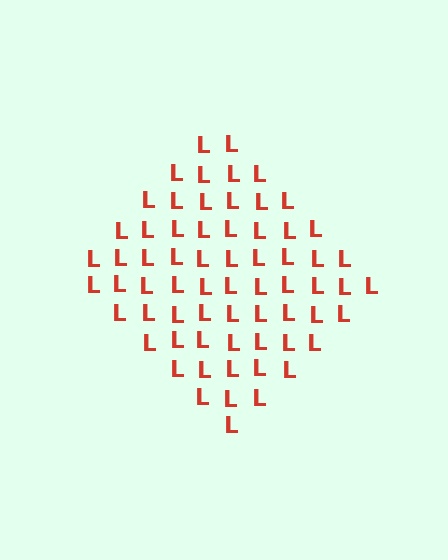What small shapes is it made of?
It is made of small letter L's.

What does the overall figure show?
The overall figure shows a diamond.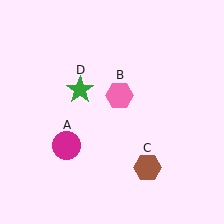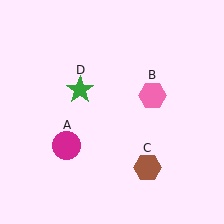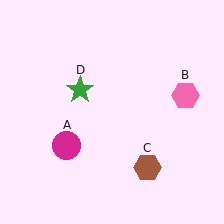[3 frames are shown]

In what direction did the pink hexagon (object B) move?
The pink hexagon (object B) moved right.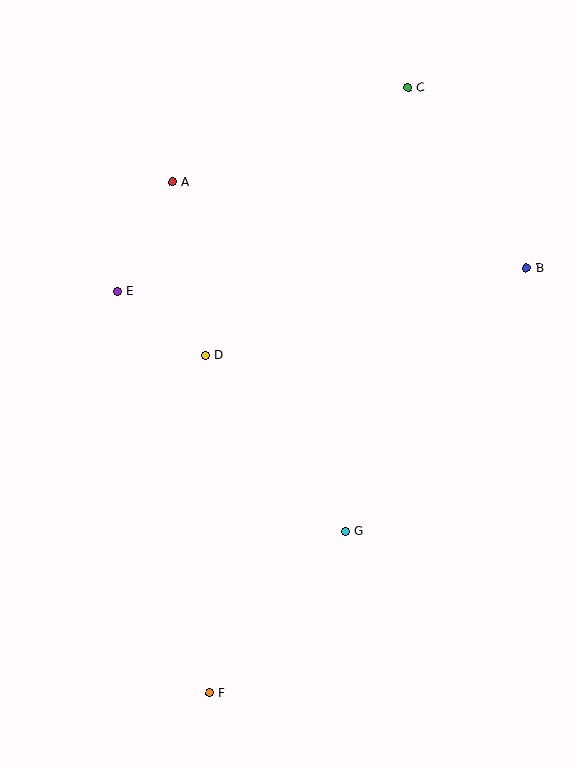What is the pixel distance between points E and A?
The distance between E and A is 122 pixels.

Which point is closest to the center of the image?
Point D at (205, 356) is closest to the center.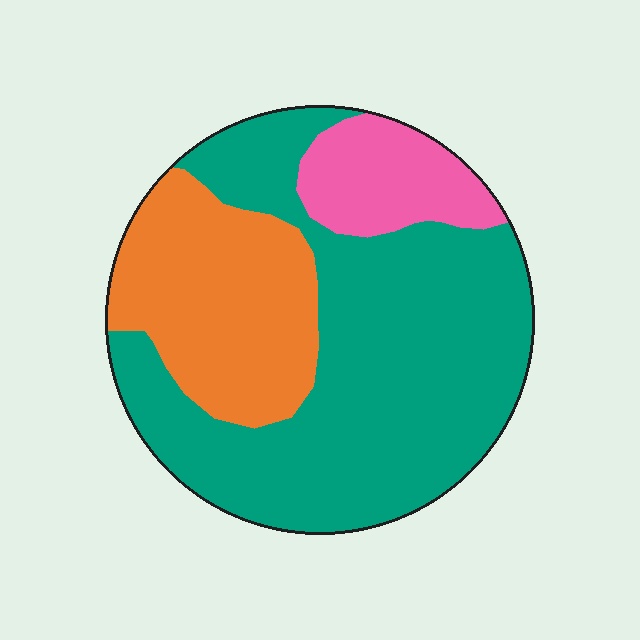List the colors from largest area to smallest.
From largest to smallest: teal, orange, pink.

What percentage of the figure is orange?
Orange takes up about one quarter (1/4) of the figure.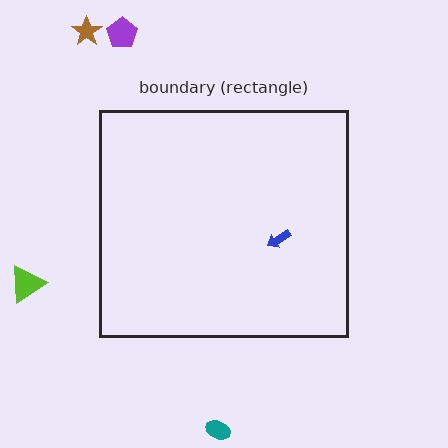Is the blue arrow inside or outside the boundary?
Inside.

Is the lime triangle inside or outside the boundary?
Outside.